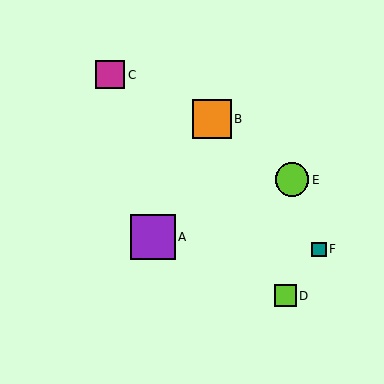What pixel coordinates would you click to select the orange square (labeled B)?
Click at (212, 119) to select the orange square B.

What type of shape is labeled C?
Shape C is a magenta square.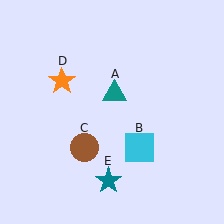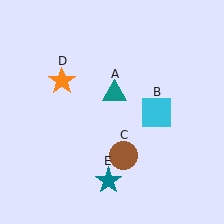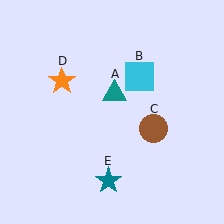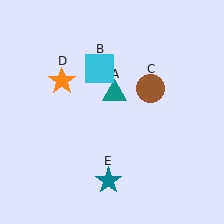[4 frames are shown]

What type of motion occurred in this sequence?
The cyan square (object B), brown circle (object C) rotated counterclockwise around the center of the scene.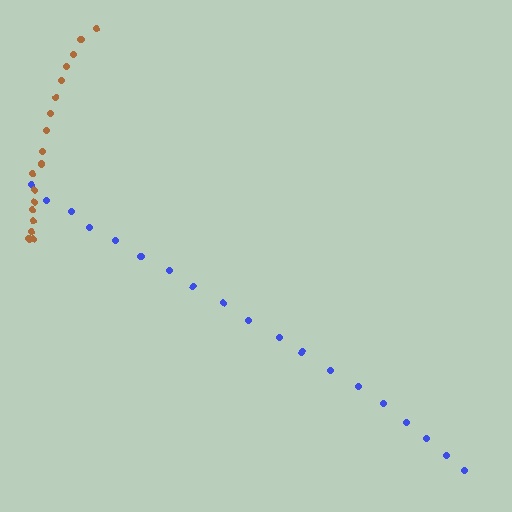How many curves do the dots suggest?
There are 2 distinct paths.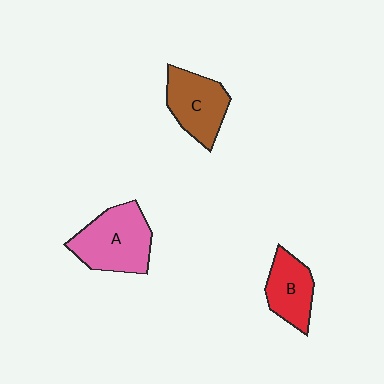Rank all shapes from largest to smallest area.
From largest to smallest: A (pink), C (brown), B (red).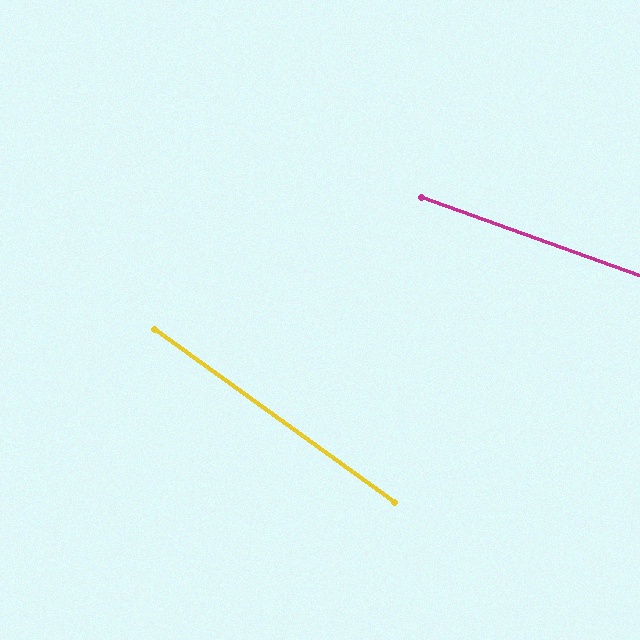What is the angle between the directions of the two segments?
Approximately 16 degrees.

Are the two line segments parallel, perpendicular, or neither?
Neither parallel nor perpendicular — they differ by about 16°.